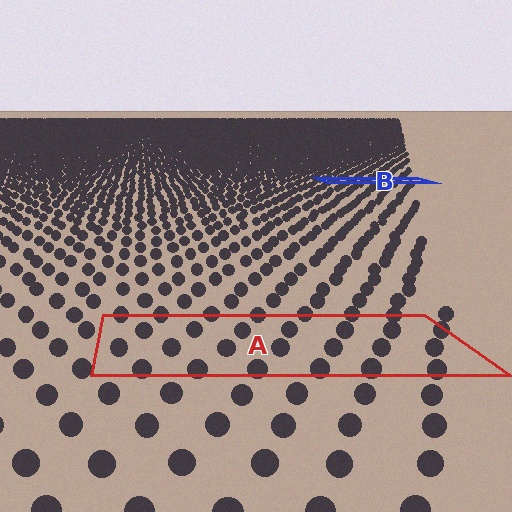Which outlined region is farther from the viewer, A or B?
Region B is farther from the viewer — the texture elements inside it appear smaller and more densely packed.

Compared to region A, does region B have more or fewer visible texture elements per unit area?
Region B has more texture elements per unit area — they are packed more densely because it is farther away.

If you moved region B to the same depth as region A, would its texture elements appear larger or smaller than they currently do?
They would appear larger. At a closer depth, the same texture elements are projected at a bigger on-screen size.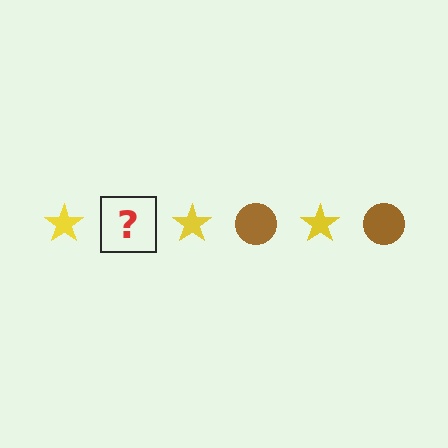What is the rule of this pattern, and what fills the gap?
The rule is that the pattern alternates between yellow star and brown circle. The gap should be filled with a brown circle.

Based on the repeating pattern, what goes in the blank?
The blank should be a brown circle.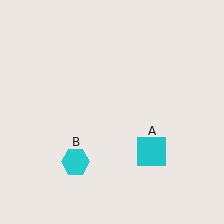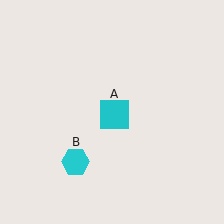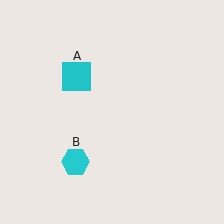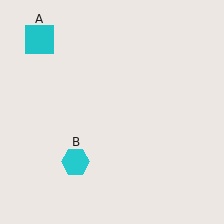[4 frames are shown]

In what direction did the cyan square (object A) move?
The cyan square (object A) moved up and to the left.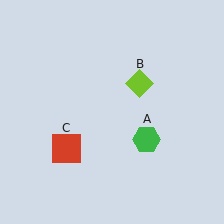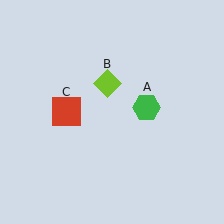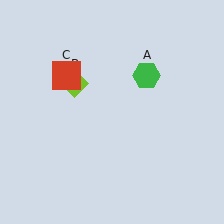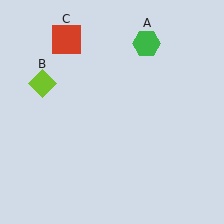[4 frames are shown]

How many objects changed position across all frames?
3 objects changed position: green hexagon (object A), lime diamond (object B), red square (object C).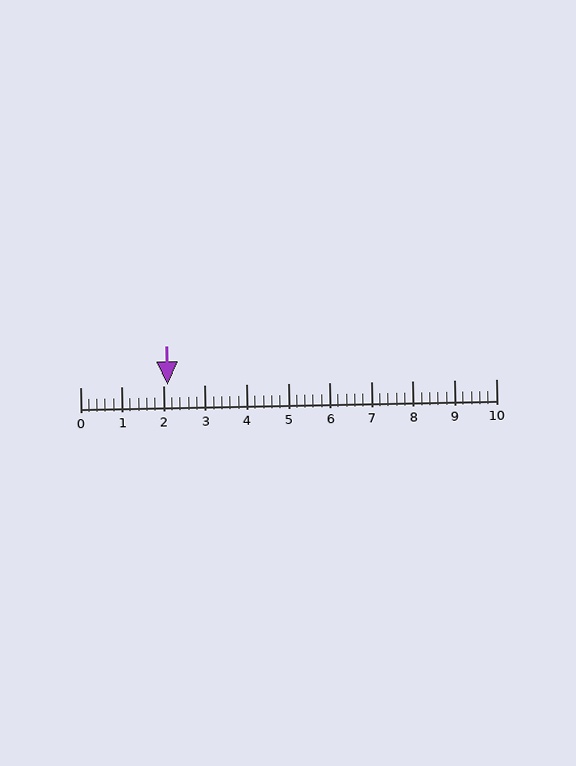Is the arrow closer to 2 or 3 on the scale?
The arrow is closer to 2.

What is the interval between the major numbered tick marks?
The major tick marks are spaced 1 units apart.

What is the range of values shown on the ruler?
The ruler shows values from 0 to 10.